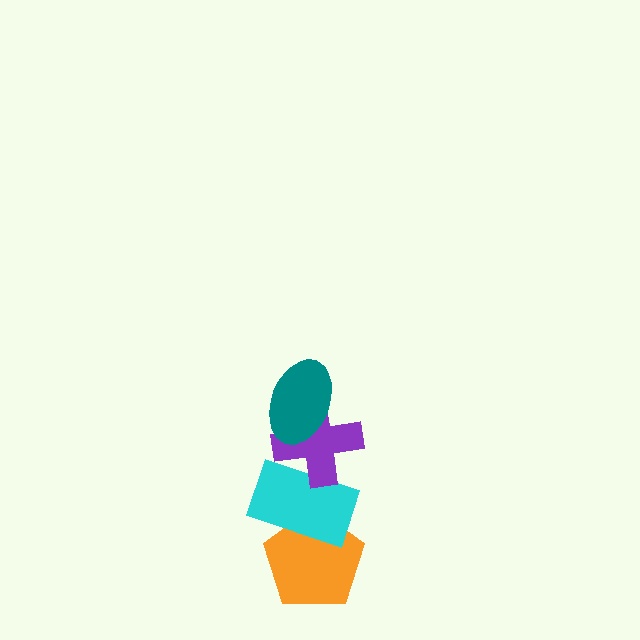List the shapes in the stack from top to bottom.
From top to bottom: the teal ellipse, the purple cross, the cyan rectangle, the orange pentagon.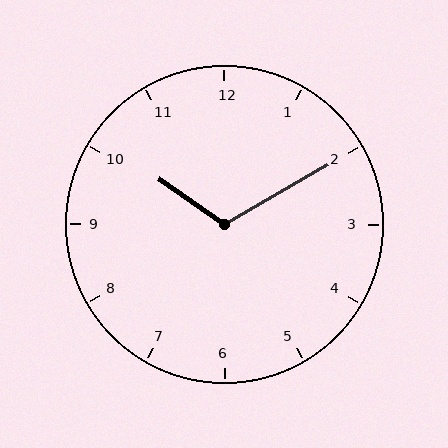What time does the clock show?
10:10.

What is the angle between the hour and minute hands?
Approximately 115 degrees.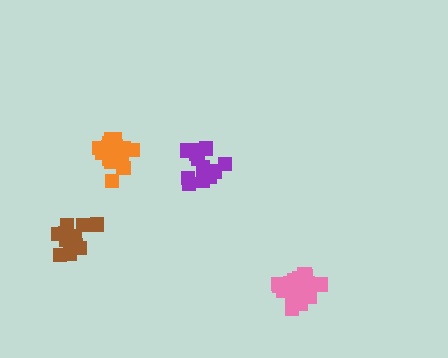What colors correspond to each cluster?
The clusters are colored: purple, brown, orange, pink.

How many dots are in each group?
Group 1: 17 dots, Group 2: 16 dots, Group 3: 16 dots, Group 4: 18 dots (67 total).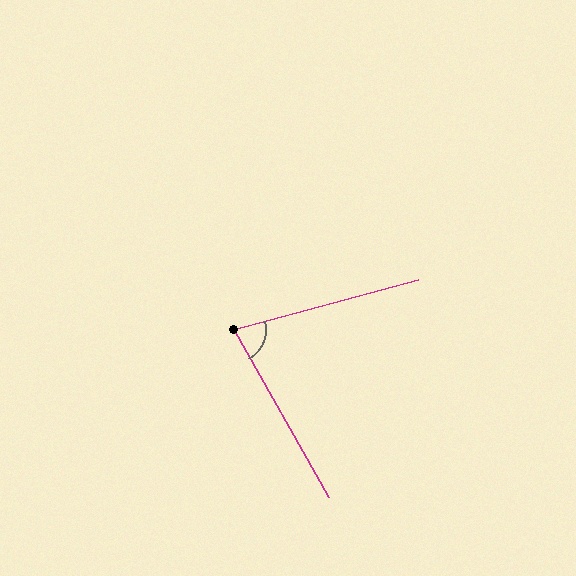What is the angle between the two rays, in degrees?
Approximately 76 degrees.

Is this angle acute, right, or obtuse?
It is acute.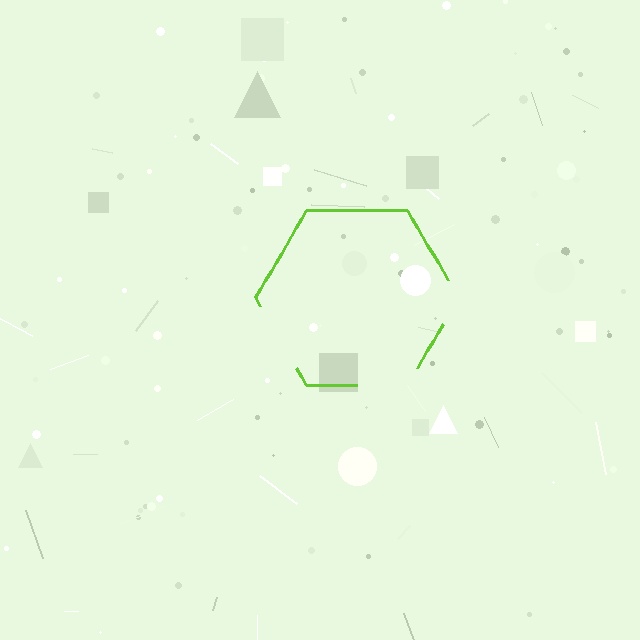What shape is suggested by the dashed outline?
The dashed outline suggests a hexagon.